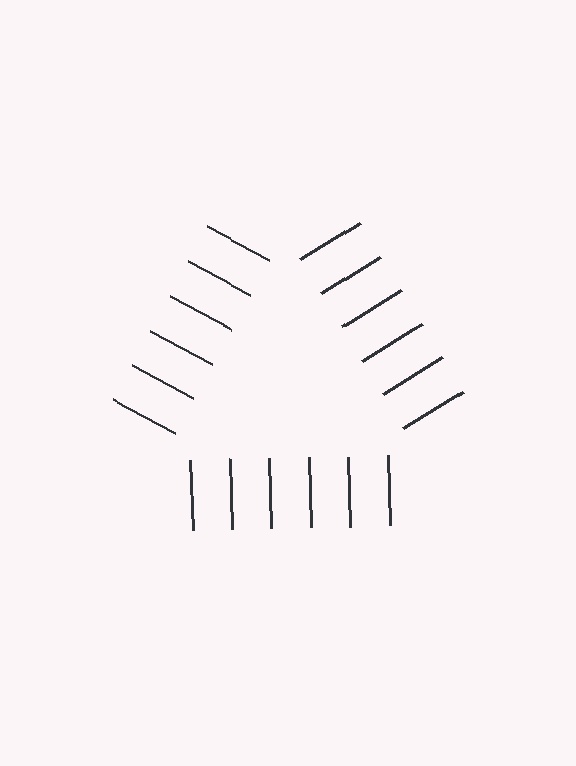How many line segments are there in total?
18 — 6 along each of the 3 edges.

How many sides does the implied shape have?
3 sides — the line-ends trace a triangle.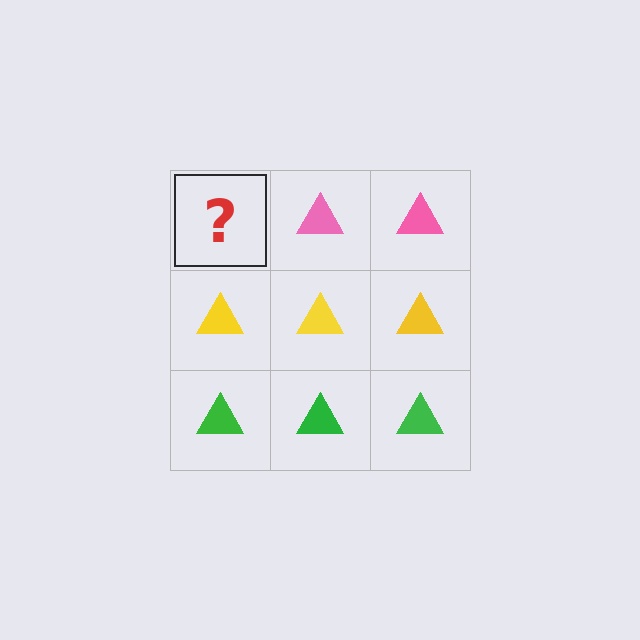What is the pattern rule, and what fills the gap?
The rule is that each row has a consistent color. The gap should be filled with a pink triangle.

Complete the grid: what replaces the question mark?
The question mark should be replaced with a pink triangle.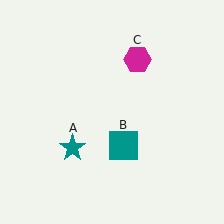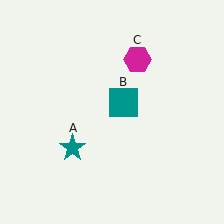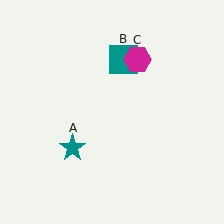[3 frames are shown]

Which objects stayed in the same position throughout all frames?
Teal star (object A) and magenta hexagon (object C) remained stationary.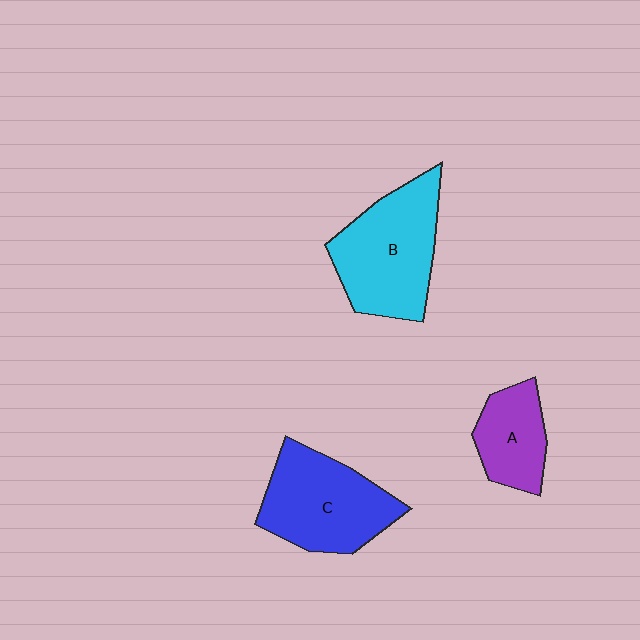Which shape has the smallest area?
Shape A (purple).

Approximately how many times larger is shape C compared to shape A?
Approximately 1.7 times.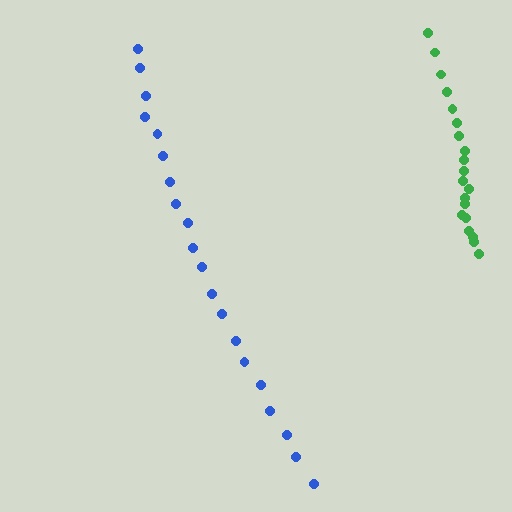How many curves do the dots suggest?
There are 2 distinct paths.